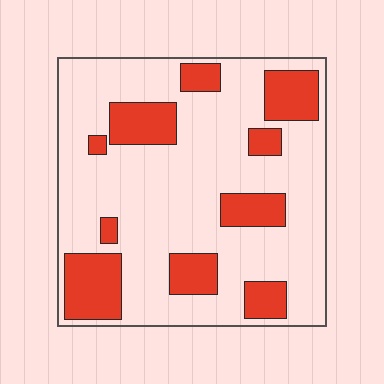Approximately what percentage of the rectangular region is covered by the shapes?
Approximately 25%.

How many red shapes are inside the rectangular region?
10.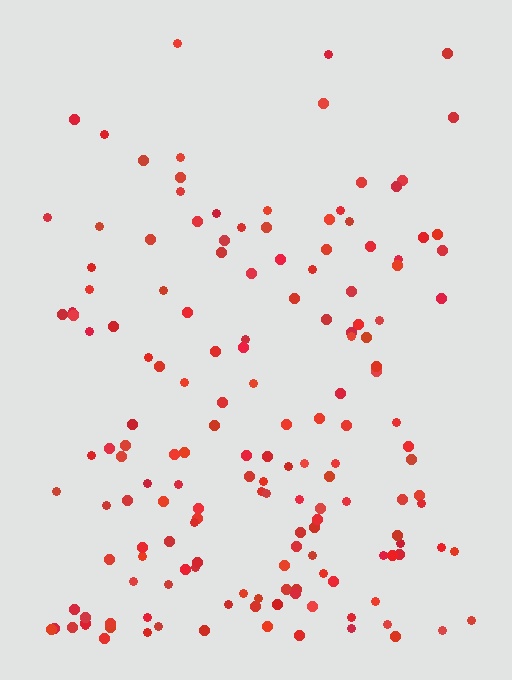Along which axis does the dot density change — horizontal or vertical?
Vertical.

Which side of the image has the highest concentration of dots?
The bottom.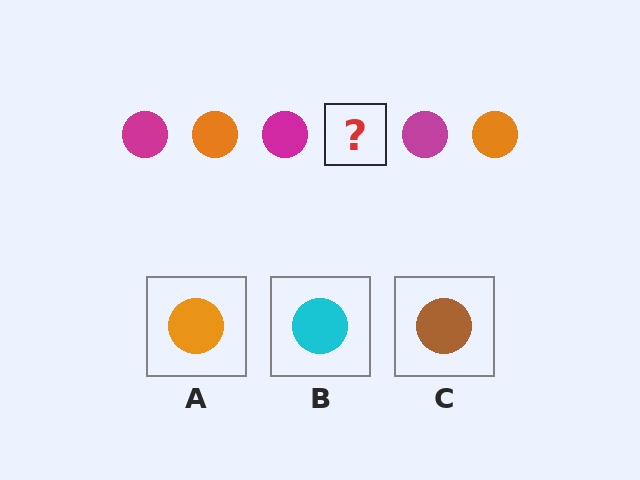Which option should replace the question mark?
Option A.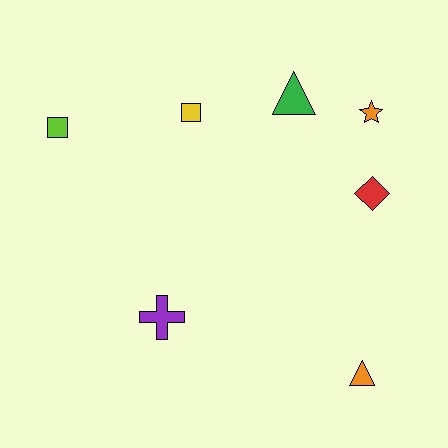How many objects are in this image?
There are 7 objects.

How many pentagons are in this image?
There are no pentagons.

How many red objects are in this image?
There is 1 red object.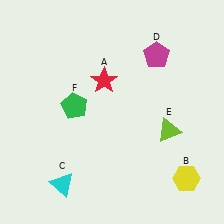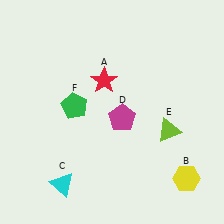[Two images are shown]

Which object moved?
The magenta pentagon (D) moved down.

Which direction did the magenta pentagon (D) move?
The magenta pentagon (D) moved down.